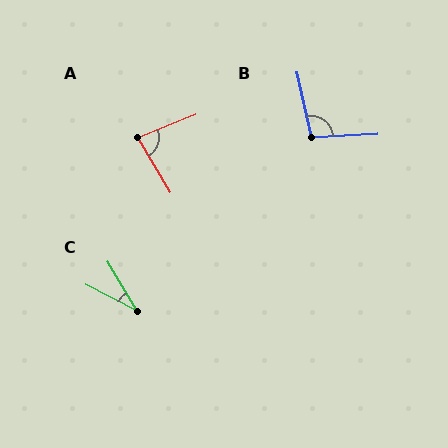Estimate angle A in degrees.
Approximately 81 degrees.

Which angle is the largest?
B, at approximately 99 degrees.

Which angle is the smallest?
C, at approximately 31 degrees.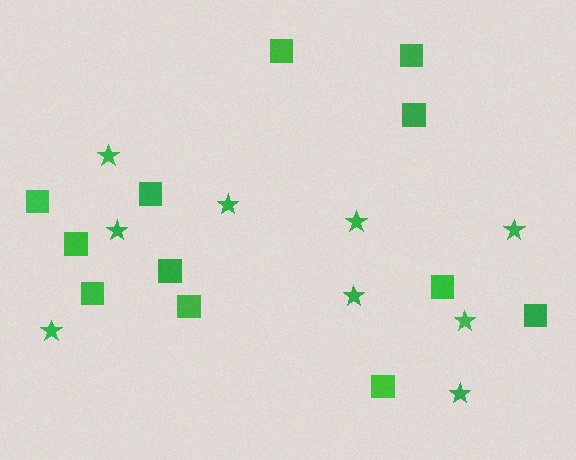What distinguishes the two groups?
There are 2 groups: one group of stars (9) and one group of squares (12).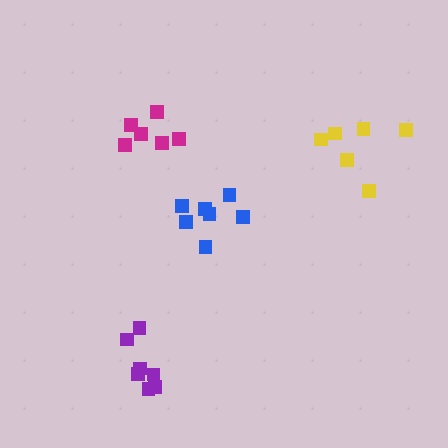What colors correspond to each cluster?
The clusters are colored: yellow, purple, magenta, blue.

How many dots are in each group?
Group 1: 6 dots, Group 2: 7 dots, Group 3: 6 dots, Group 4: 7 dots (26 total).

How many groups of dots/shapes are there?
There are 4 groups.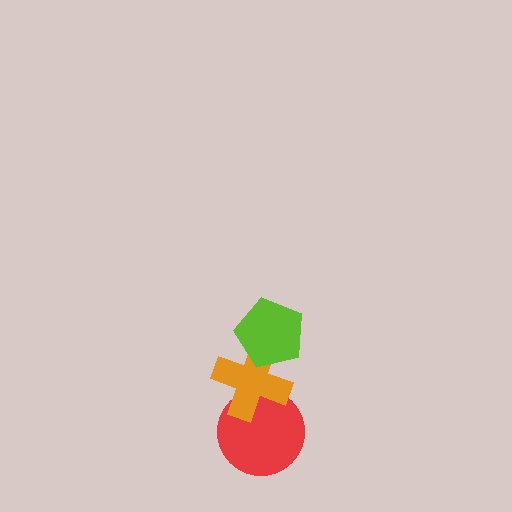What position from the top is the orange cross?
The orange cross is 2nd from the top.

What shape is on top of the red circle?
The orange cross is on top of the red circle.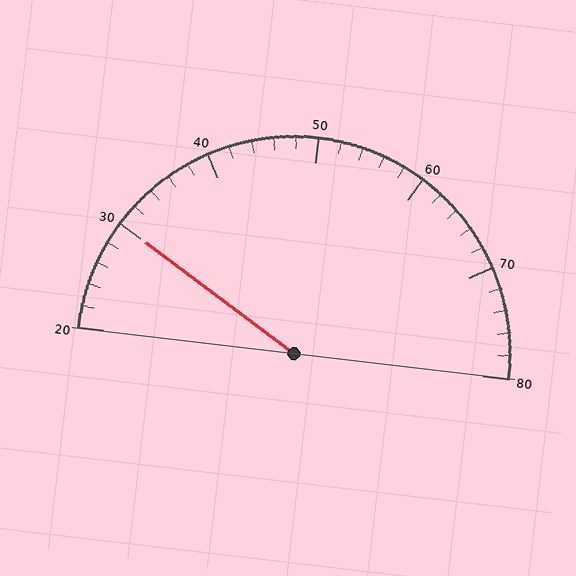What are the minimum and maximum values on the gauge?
The gauge ranges from 20 to 80.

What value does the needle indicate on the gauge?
The needle indicates approximately 30.